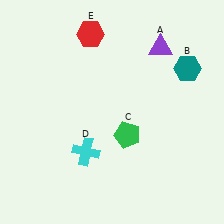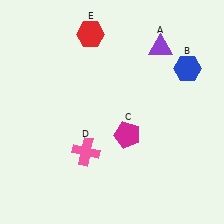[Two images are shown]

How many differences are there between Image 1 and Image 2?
There are 3 differences between the two images.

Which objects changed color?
B changed from teal to blue. C changed from green to magenta. D changed from cyan to pink.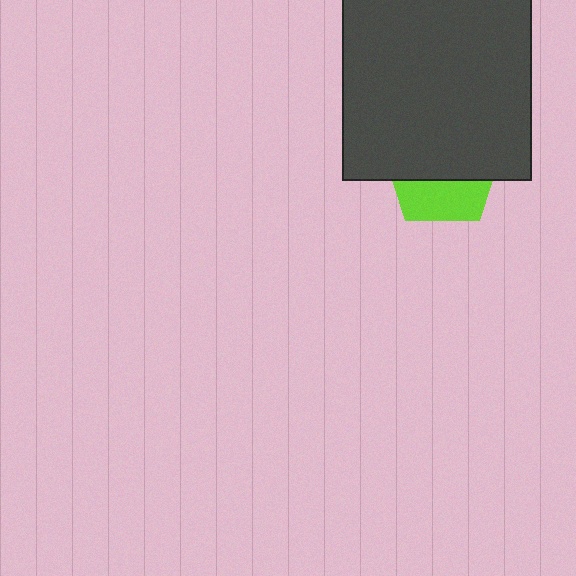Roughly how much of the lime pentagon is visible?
A small part of it is visible (roughly 36%).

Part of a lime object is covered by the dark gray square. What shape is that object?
It is a pentagon.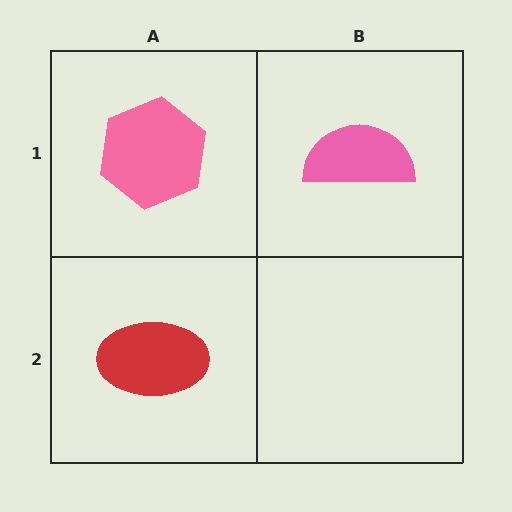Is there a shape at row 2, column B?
No, that cell is empty.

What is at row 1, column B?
A pink semicircle.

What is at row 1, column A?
A pink hexagon.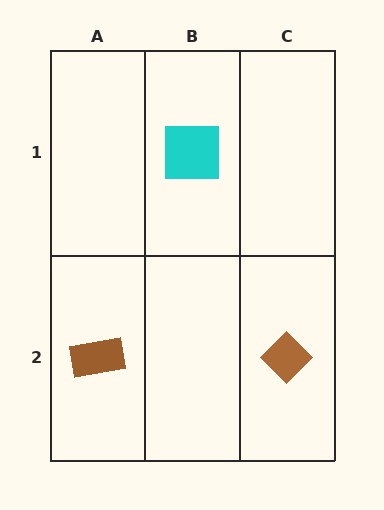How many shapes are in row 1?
1 shape.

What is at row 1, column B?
A cyan square.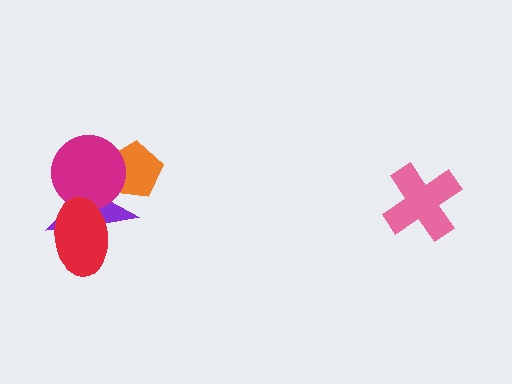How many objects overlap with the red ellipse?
2 objects overlap with the red ellipse.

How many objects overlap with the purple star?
3 objects overlap with the purple star.